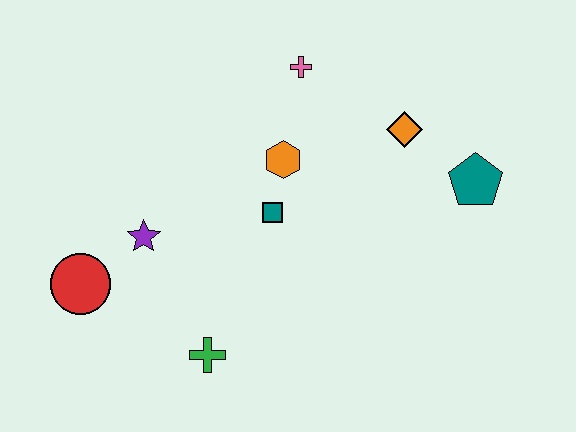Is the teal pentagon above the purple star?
Yes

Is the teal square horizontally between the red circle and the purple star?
No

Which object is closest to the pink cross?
The orange hexagon is closest to the pink cross.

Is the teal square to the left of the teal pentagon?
Yes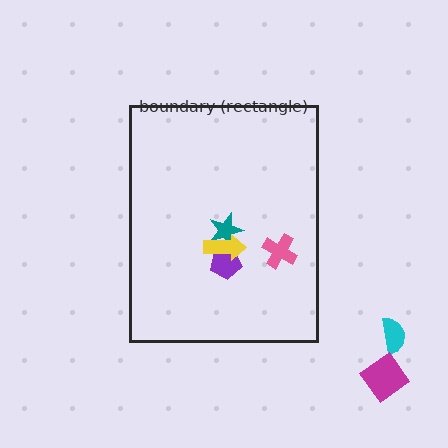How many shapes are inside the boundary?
4 inside, 2 outside.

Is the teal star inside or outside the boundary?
Inside.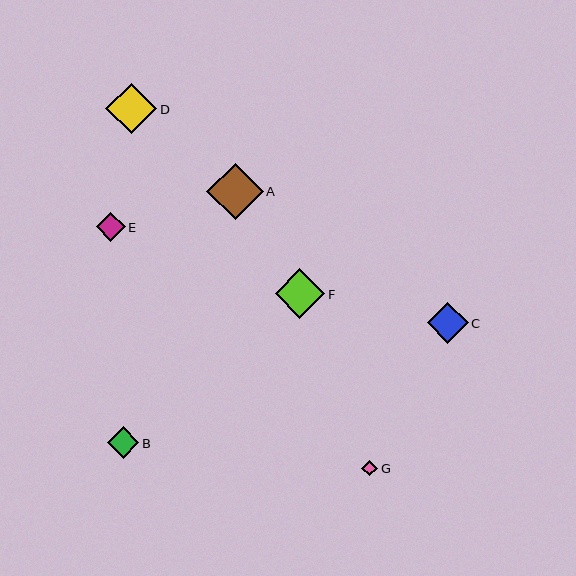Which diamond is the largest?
Diamond A is the largest with a size of approximately 57 pixels.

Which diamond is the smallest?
Diamond G is the smallest with a size of approximately 16 pixels.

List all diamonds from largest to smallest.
From largest to smallest: A, D, F, C, B, E, G.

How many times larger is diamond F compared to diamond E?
Diamond F is approximately 1.7 times the size of diamond E.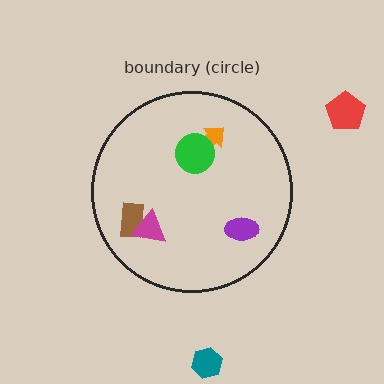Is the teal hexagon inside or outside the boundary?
Outside.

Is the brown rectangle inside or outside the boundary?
Inside.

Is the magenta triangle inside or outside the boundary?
Inside.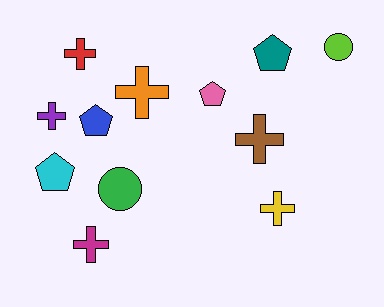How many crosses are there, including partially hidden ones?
There are 6 crosses.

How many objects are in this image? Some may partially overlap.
There are 12 objects.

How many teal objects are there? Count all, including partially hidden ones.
There is 1 teal object.